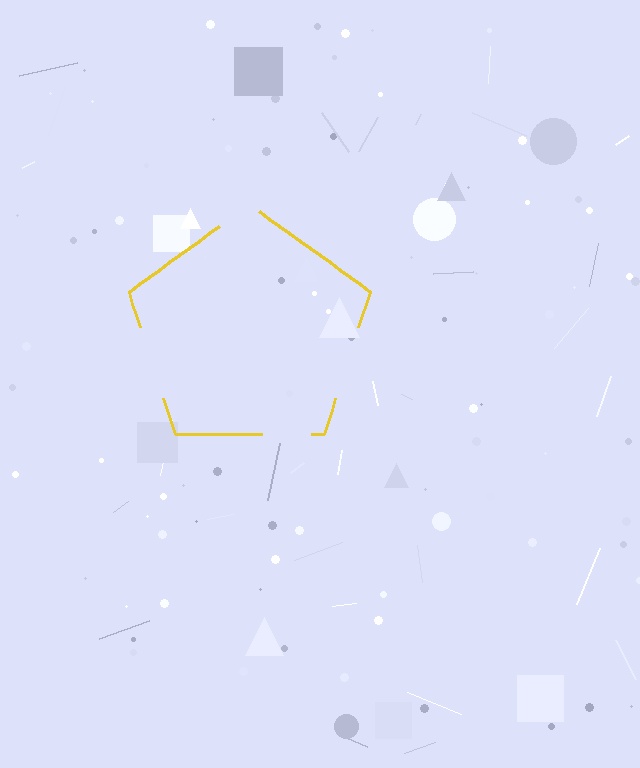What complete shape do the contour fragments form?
The contour fragments form a pentagon.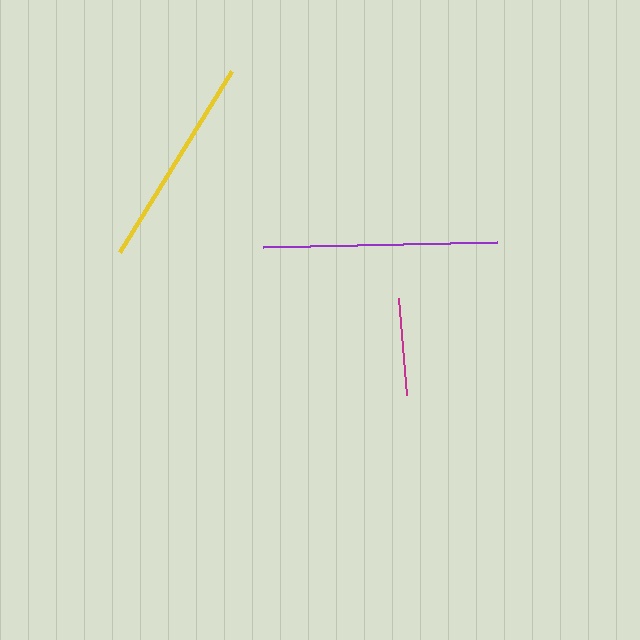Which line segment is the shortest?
The magenta line is the shortest at approximately 97 pixels.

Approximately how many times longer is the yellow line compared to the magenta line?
The yellow line is approximately 2.2 times the length of the magenta line.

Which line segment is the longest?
The purple line is the longest at approximately 234 pixels.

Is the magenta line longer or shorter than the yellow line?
The yellow line is longer than the magenta line.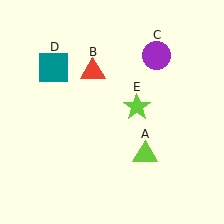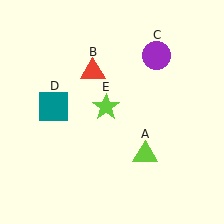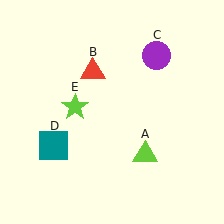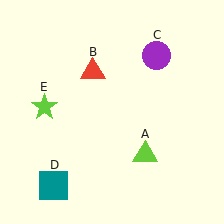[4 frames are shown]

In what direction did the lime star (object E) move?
The lime star (object E) moved left.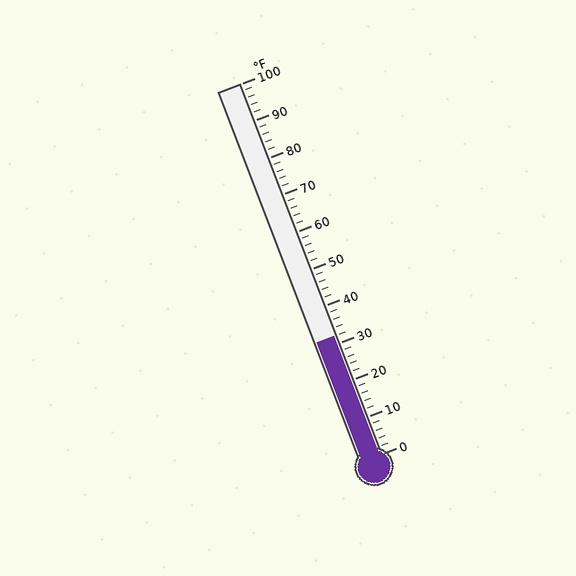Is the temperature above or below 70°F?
The temperature is below 70°F.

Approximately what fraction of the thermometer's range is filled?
The thermometer is filled to approximately 30% of its range.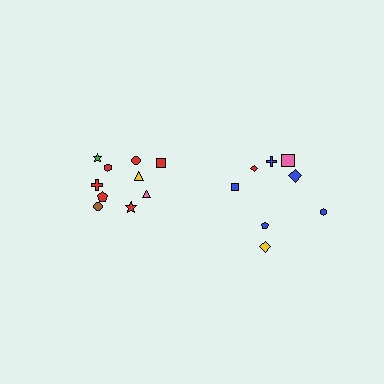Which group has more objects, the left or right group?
The left group.